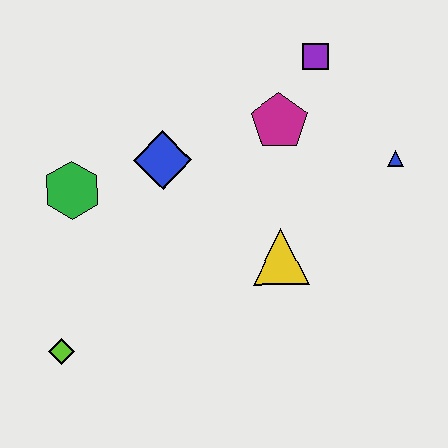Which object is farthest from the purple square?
The lime diamond is farthest from the purple square.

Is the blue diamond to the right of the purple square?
No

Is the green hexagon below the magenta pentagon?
Yes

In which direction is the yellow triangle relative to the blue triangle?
The yellow triangle is to the left of the blue triangle.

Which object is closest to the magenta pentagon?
The purple square is closest to the magenta pentagon.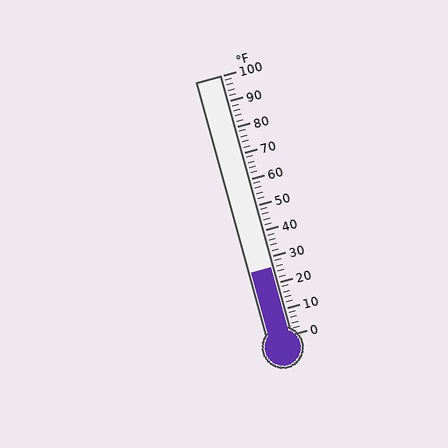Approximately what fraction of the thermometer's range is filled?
The thermometer is filled to approximately 25% of its range.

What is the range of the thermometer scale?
The thermometer scale ranges from 0°F to 100°F.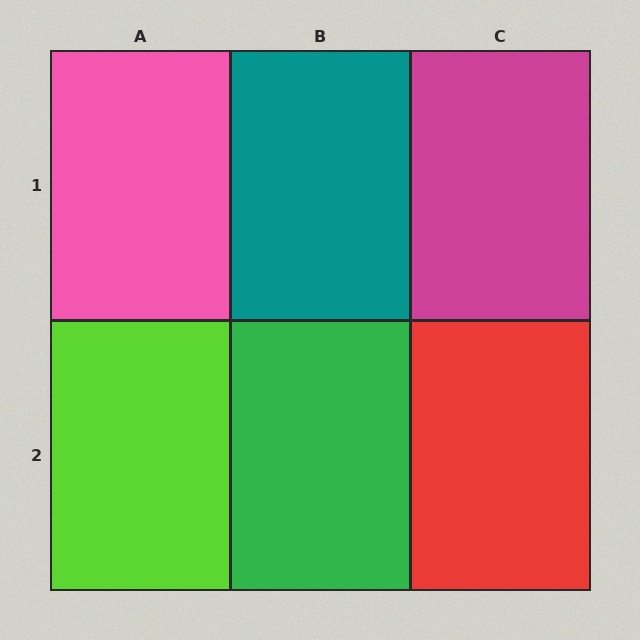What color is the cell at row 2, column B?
Green.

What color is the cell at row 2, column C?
Red.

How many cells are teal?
1 cell is teal.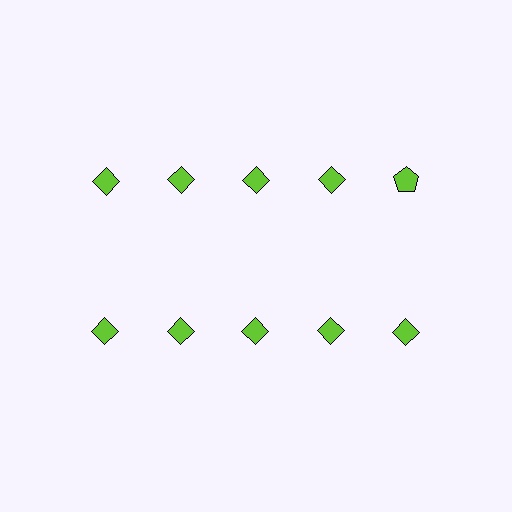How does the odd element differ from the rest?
It has a different shape: pentagon instead of diamond.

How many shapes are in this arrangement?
There are 10 shapes arranged in a grid pattern.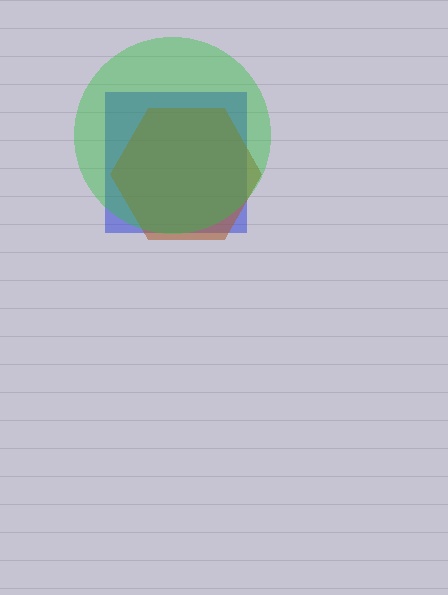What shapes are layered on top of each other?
The layered shapes are: a blue square, a brown hexagon, a green circle.